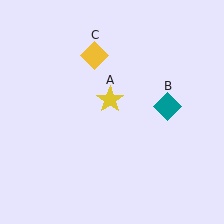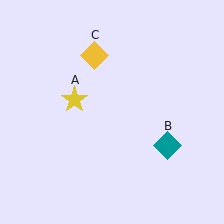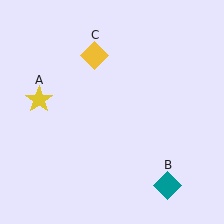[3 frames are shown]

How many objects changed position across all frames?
2 objects changed position: yellow star (object A), teal diamond (object B).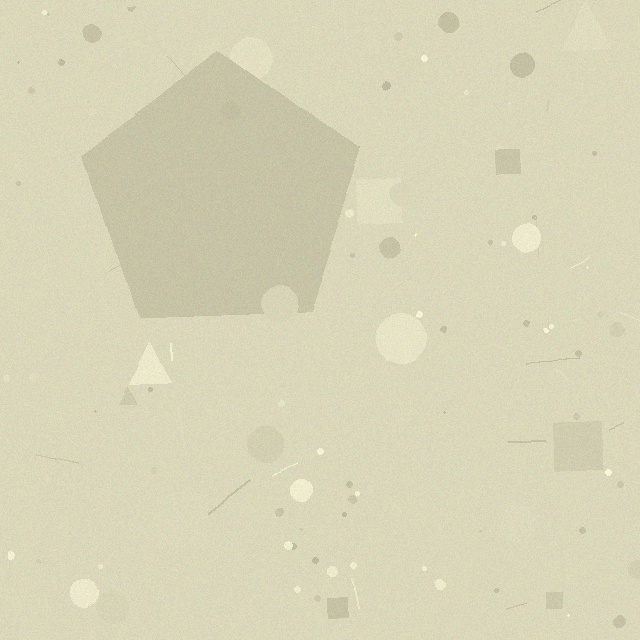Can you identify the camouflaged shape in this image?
The camouflaged shape is a pentagon.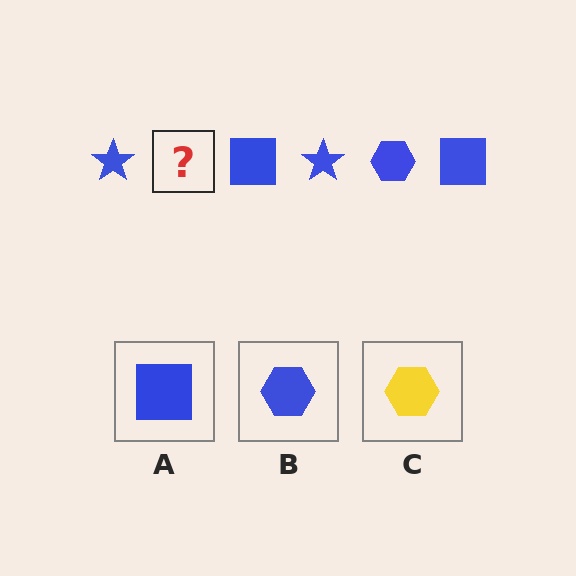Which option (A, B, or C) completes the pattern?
B.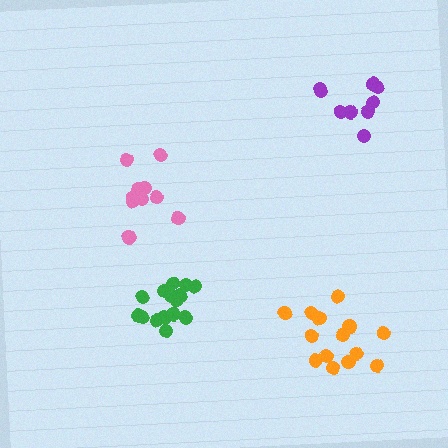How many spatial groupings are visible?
There are 4 spatial groupings.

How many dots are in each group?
Group 1: 14 dots, Group 2: 15 dots, Group 3: 10 dots, Group 4: 9 dots (48 total).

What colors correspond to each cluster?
The clusters are colored: orange, green, pink, purple.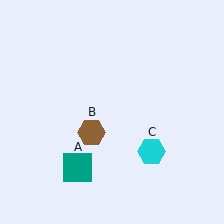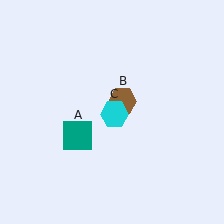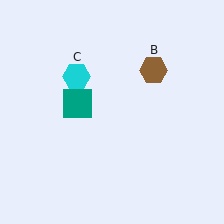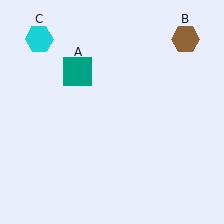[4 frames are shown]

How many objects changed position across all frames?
3 objects changed position: teal square (object A), brown hexagon (object B), cyan hexagon (object C).